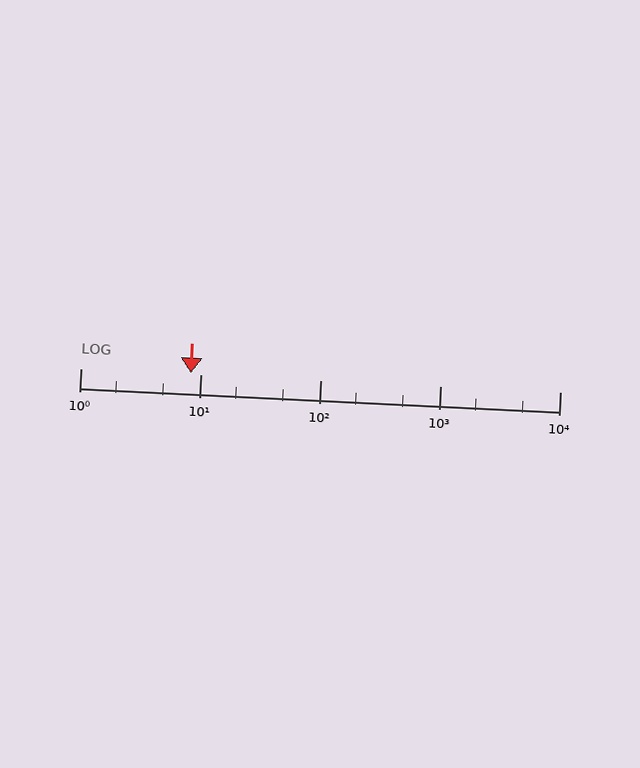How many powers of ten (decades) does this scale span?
The scale spans 4 decades, from 1 to 10000.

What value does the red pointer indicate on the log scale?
The pointer indicates approximately 8.3.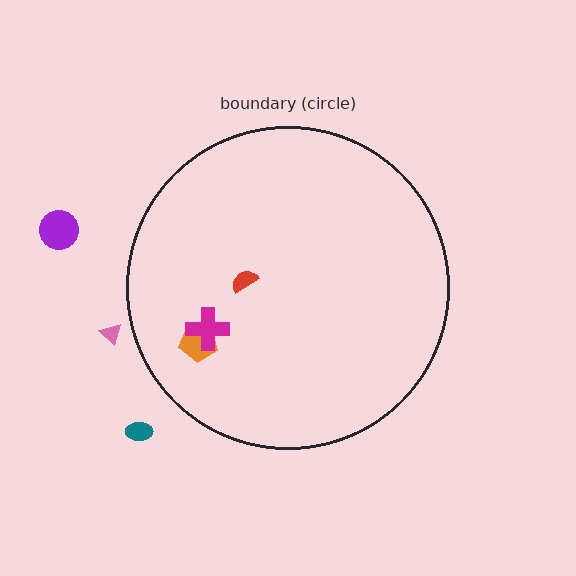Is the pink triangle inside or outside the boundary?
Outside.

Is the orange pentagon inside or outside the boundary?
Inside.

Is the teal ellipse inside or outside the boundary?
Outside.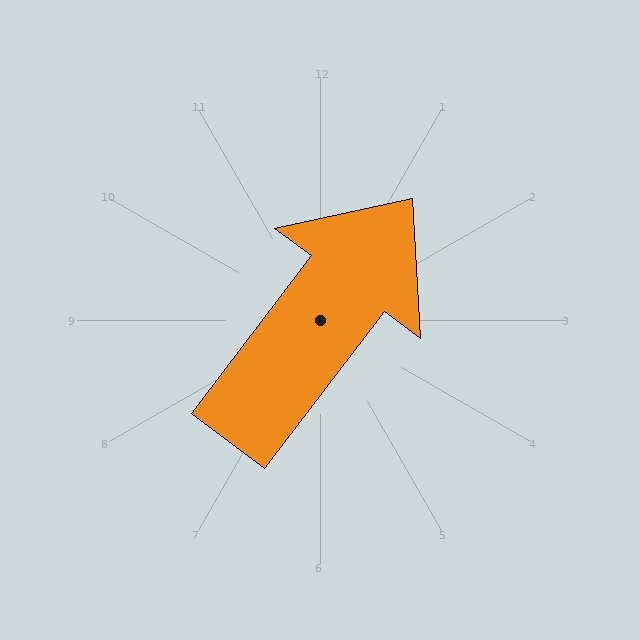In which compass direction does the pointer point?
Northeast.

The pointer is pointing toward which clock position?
Roughly 1 o'clock.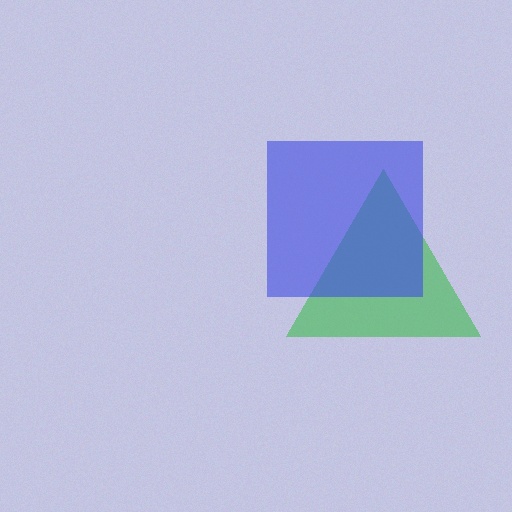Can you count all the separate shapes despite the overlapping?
Yes, there are 2 separate shapes.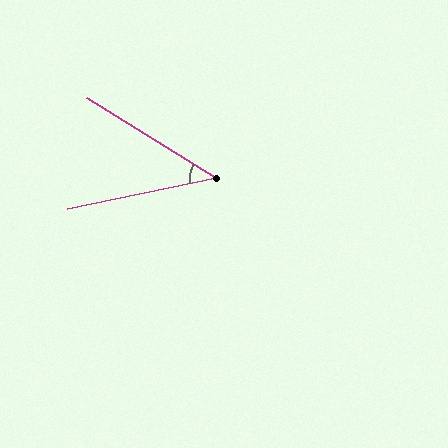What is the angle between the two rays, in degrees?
Approximately 44 degrees.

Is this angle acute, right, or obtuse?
It is acute.